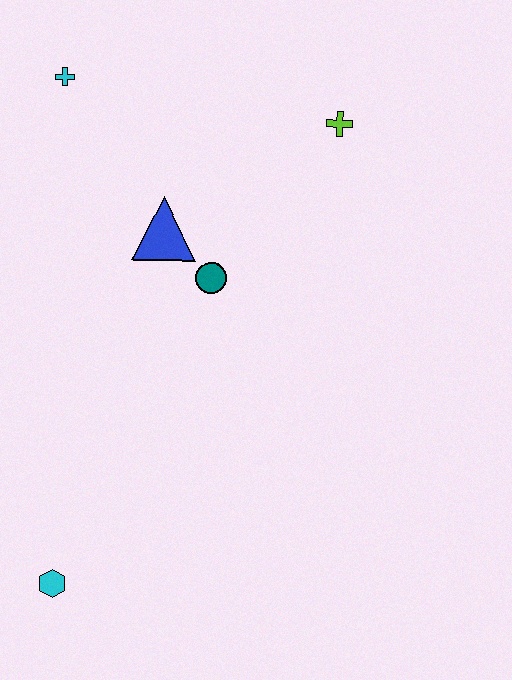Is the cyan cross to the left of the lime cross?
Yes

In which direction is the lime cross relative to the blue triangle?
The lime cross is to the right of the blue triangle.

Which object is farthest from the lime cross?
The cyan hexagon is farthest from the lime cross.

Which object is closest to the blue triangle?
The teal circle is closest to the blue triangle.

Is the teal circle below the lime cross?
Yes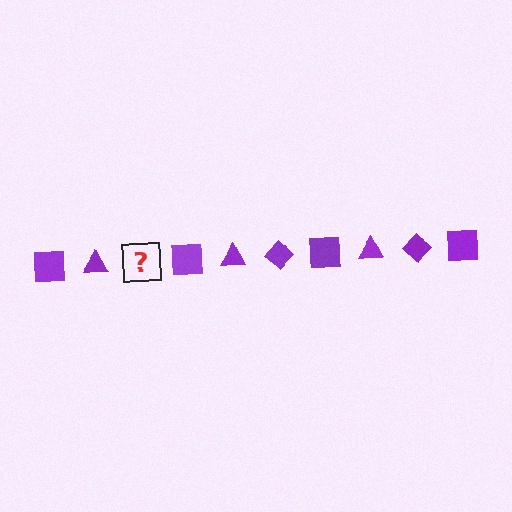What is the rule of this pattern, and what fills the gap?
The rule is that the pattern cycles through square, triangle, diamond shapes in purple. The gap should be filled with a purple diamond.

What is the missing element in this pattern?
The missing element is a purple diamond.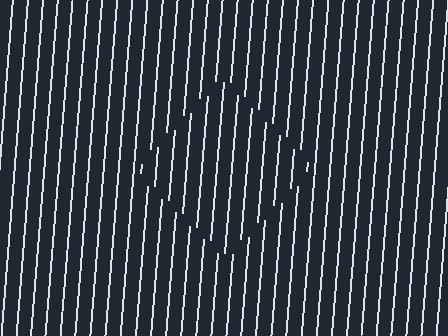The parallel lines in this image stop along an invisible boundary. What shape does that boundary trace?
An illusory square. The interior of the shape contains the same grating, shifted by half a period — the contour is defined by the phase discontinuity where line-ends from the inner and outer gratings abut.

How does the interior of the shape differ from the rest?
The interior of the shape contains the same grating, shifted by half a period — the contour is defined by the phase discontinuity where line-ends from the inner and outer gratings abut.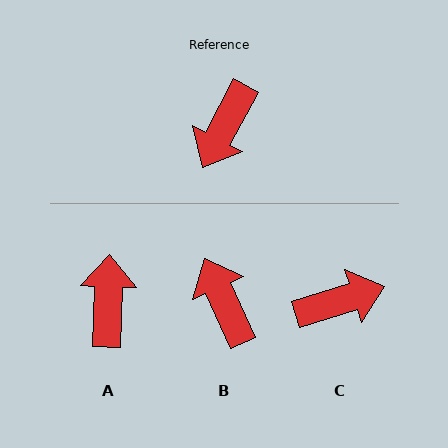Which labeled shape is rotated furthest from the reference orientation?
A, about 154 degrees away.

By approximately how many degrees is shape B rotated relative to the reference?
Approximately 128 degrees clockwise.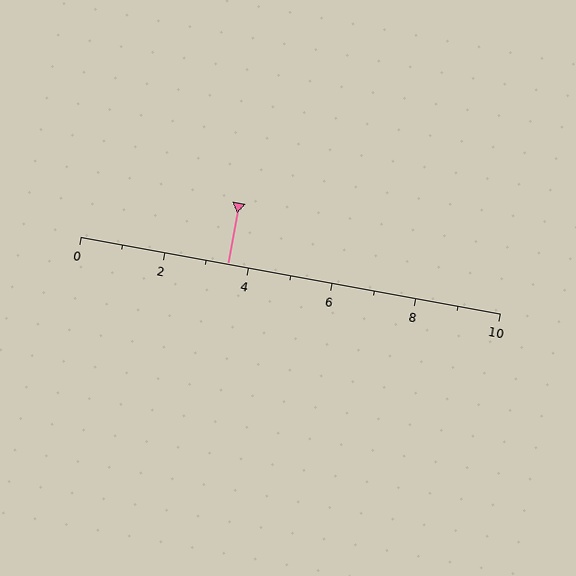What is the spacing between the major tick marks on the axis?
The major ticks are spaced 2 apart.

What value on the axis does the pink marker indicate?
The marker indicates approximately 3.5.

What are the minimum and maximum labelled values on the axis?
The axis runs from 0 to 10.